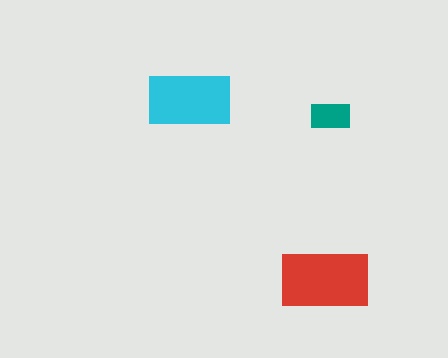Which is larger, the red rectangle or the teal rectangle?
The red one.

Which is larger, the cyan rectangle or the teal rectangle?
The cyan one.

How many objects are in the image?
There are 3 objects in the image.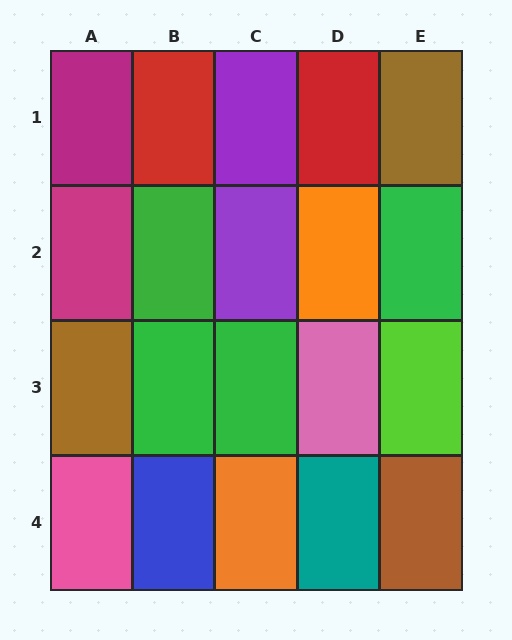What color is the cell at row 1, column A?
Magenta.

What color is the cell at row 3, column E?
Lime.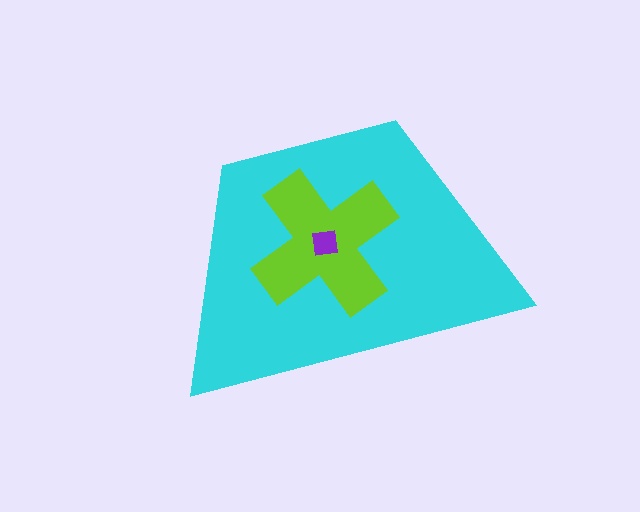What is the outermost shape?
The cyan trapezoid.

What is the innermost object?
The purple square.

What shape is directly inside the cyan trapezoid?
The lime cross.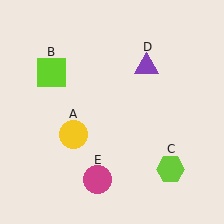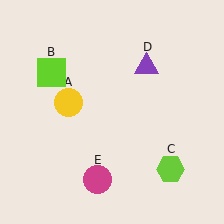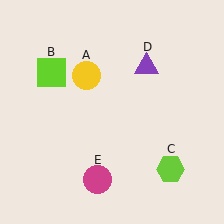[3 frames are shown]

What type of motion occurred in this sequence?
The yellow circle (object A) rotated clockwise around the center of the scene.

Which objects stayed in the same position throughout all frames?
Lime square (object B) and lime hexagon (object C) and purple triangle (object D) and magenta circle (object E) remained stationary.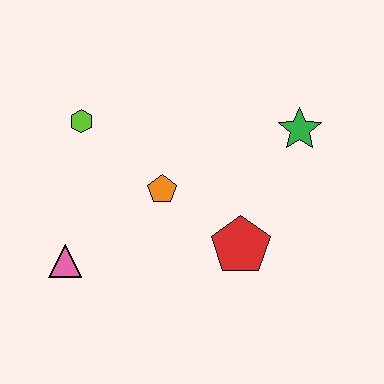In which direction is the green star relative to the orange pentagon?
The green star is to the right of the orange pentagon.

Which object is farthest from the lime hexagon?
The green star is farthest from the lime hexagon.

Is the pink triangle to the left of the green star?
Yes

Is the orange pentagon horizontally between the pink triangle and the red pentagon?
Yes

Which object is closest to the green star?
The red pentagon is closest to the green star.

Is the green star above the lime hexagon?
No